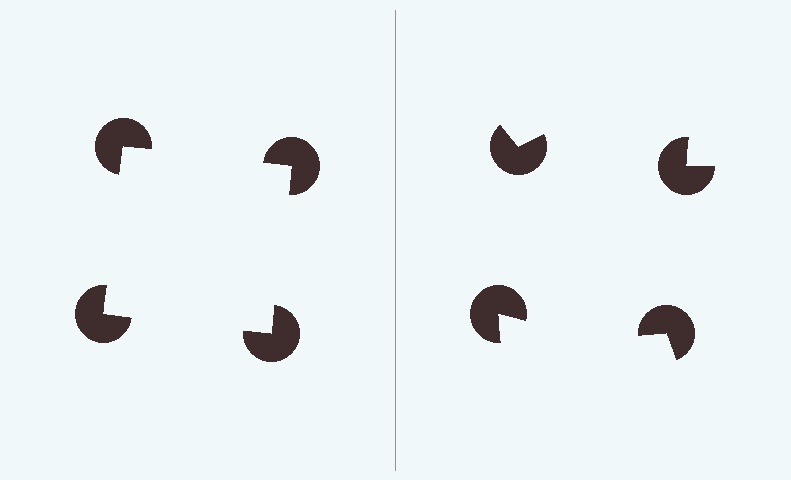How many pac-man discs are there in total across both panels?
8 — 4 on each side.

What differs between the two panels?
The pac-man discs are positioned identically on both sides; only the wedge orientations differ. On the left they align to a square; on the right they are misaligned.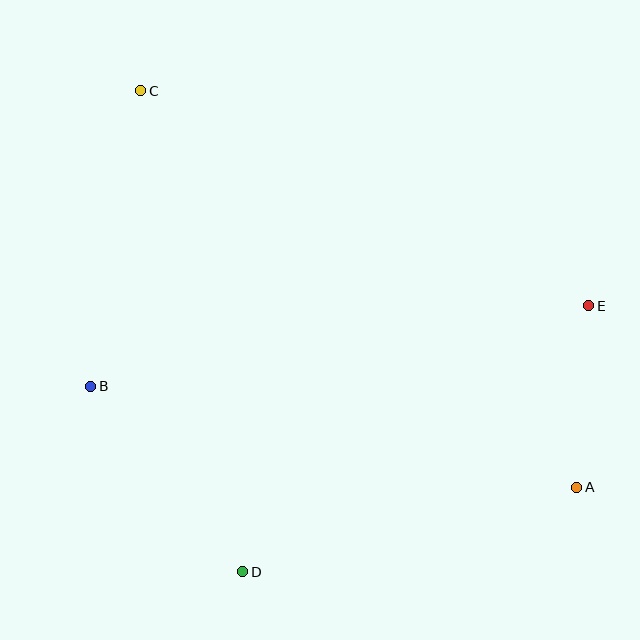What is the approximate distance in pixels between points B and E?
The distance between B and E is approximately 504 pixels.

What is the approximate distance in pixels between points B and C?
The distance between B and C is approximately 300 pixels.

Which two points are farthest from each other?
Points A and C are farthest from each other.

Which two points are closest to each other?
Points A and E are closest to each other.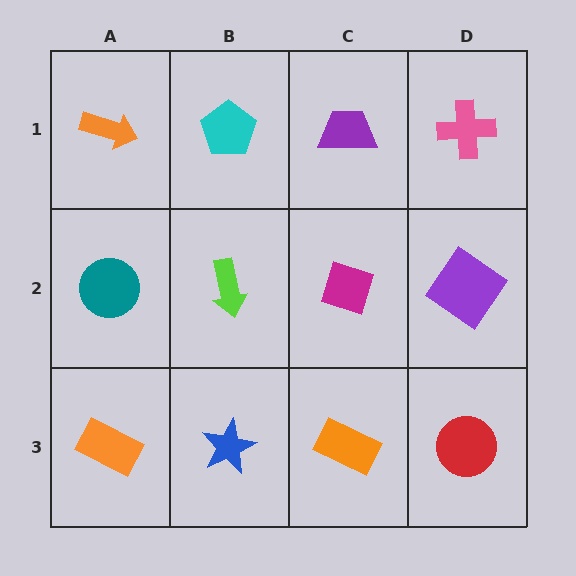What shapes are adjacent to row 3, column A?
A teal circle (row 2, column A), a blue star (row 3, column B).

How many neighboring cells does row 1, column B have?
3.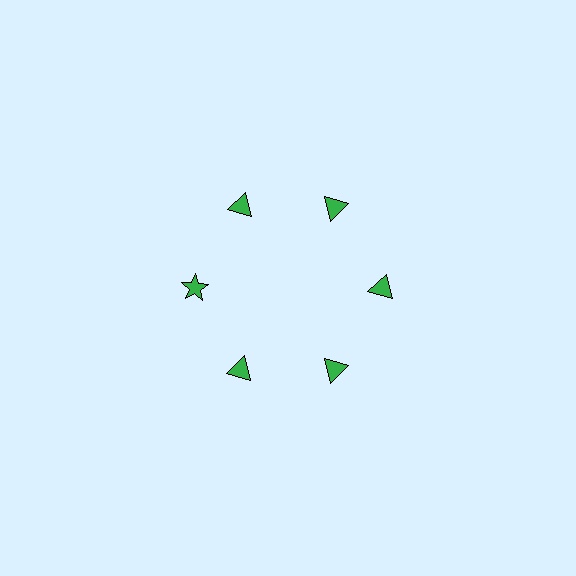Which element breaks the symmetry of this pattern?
The green star at roughly the 9 o'clock position breaks the symmetry. All other shapes are green triangles.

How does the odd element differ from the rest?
It has a different shape: star instead of triangle.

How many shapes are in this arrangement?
There are 6 shapes arranged in a ring pattern.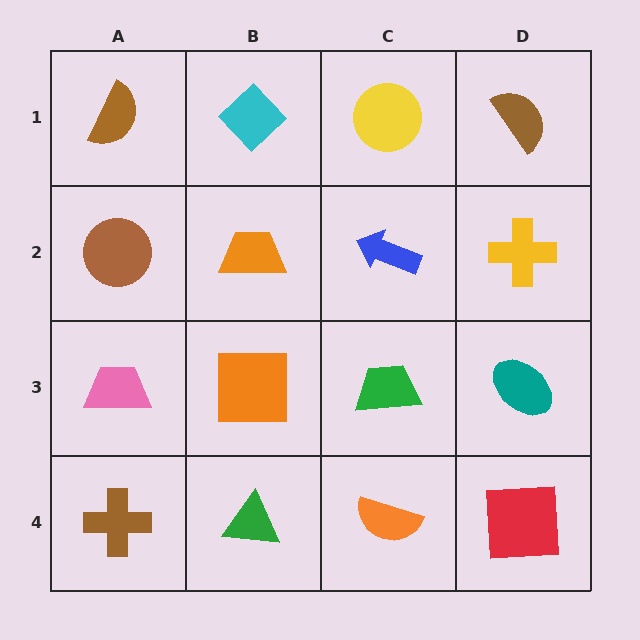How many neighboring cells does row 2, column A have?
3.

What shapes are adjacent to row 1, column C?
A blue arrow (row 2, column C), a cyan diamond (row 1, column B), a brown semicircle (row 1, column D).